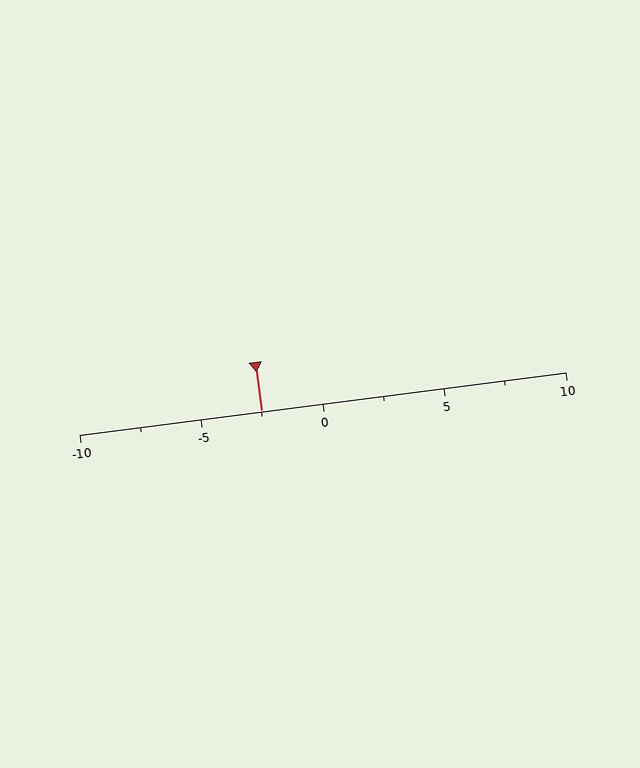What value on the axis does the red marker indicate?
The marker indicates approximately -2.5.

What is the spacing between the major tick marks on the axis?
The major ticks are spaced 5 apart.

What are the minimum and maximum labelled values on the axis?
The axis runs from -10 to 10.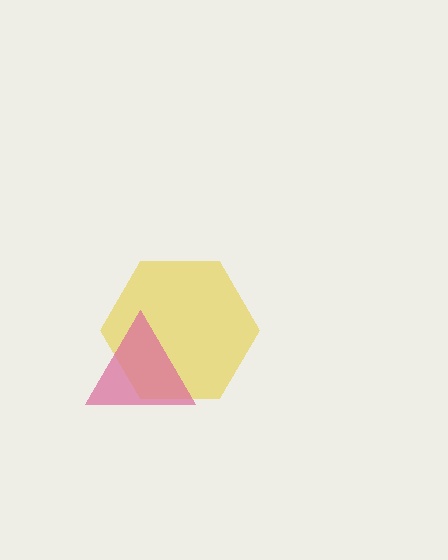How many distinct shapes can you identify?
There are 2 distinct shapes: a yellow hexagon, a pink triangle.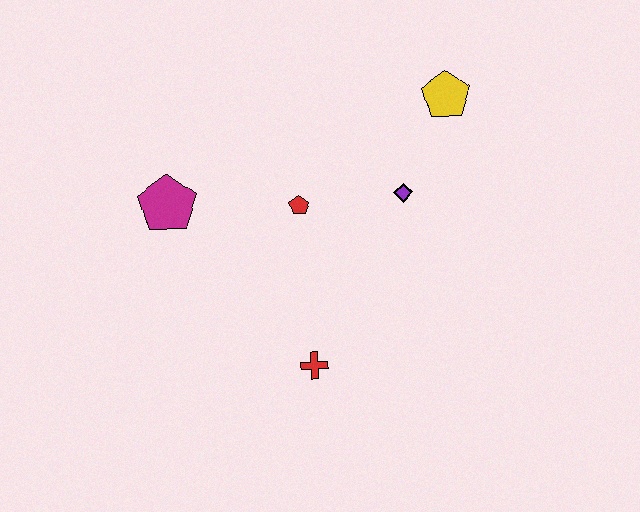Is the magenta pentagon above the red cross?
Yes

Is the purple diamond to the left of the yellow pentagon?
Yes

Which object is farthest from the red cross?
The yellow pentagon is farthest from the red cross.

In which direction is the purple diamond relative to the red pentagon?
The purple diamond is to the right of the red pentagon.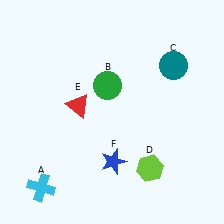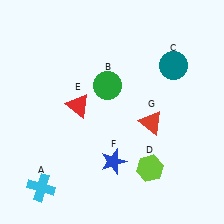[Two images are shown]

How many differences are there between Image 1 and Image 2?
There is 1 difference between the two images.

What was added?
A red triangle (G) was added in Image 2.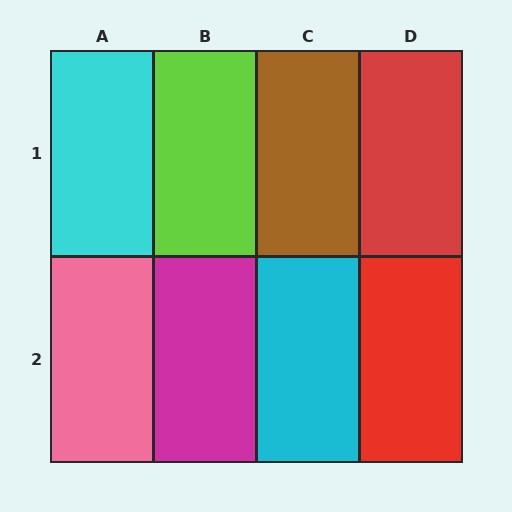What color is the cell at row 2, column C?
Cyan.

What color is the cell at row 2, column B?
Magenta.